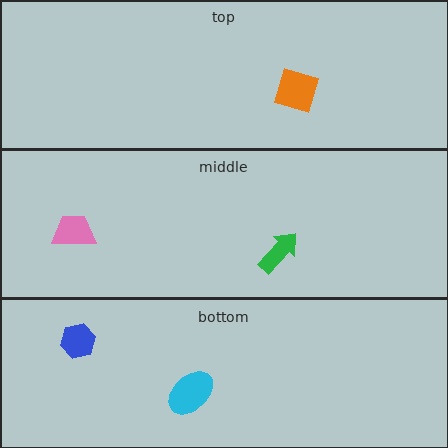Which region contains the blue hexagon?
The bottom region.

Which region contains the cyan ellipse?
The bottom region.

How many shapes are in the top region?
1.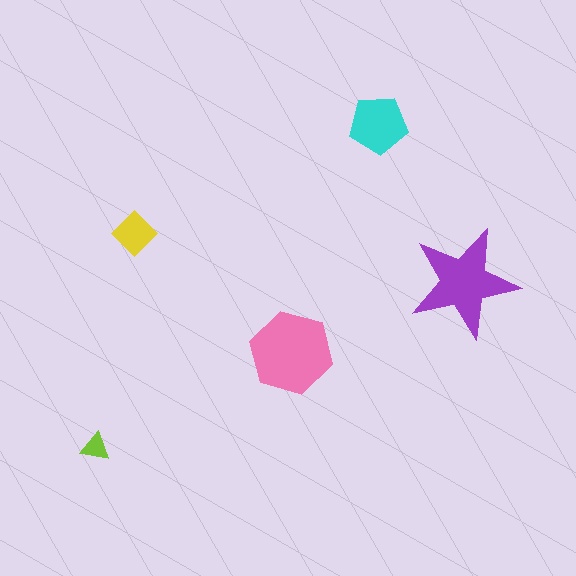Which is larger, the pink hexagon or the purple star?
The pink hexagon.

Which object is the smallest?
The lime triangle.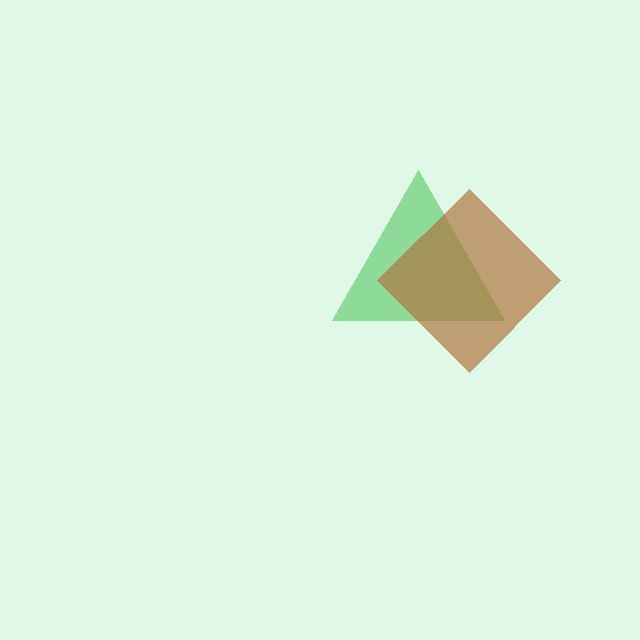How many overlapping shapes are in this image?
There are 2 overlapping shapes in the image.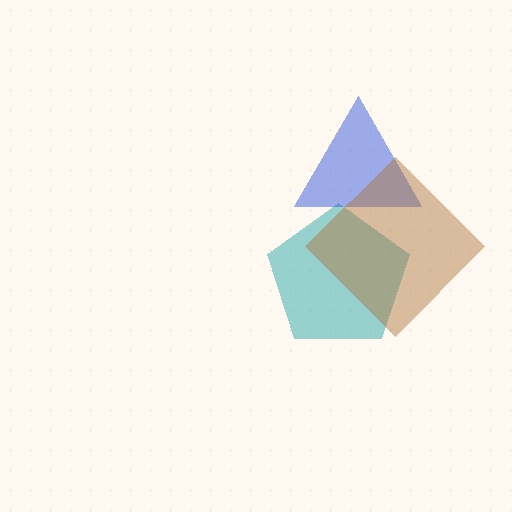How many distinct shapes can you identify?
There are 3 distinct shapes: a teal pentagon, a blue triangle, a brown diamond.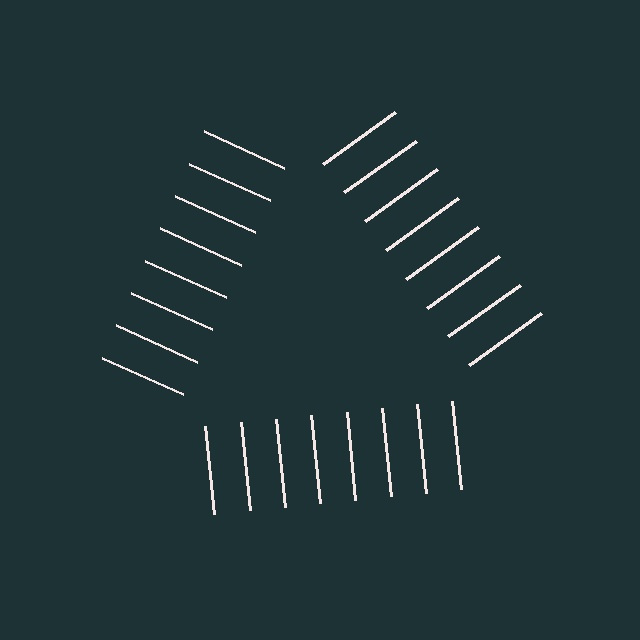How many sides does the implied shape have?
3 sides — the line-ends trace a triangle.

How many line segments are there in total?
24 — 8 along each of the 3 edges.